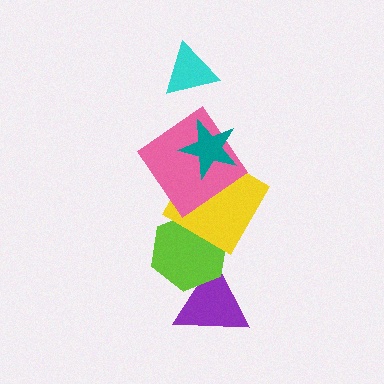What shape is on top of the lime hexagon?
The yellow diamond is on top of the lime hexagon.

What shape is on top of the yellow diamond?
The pink diamond is on top of the yellow diamond.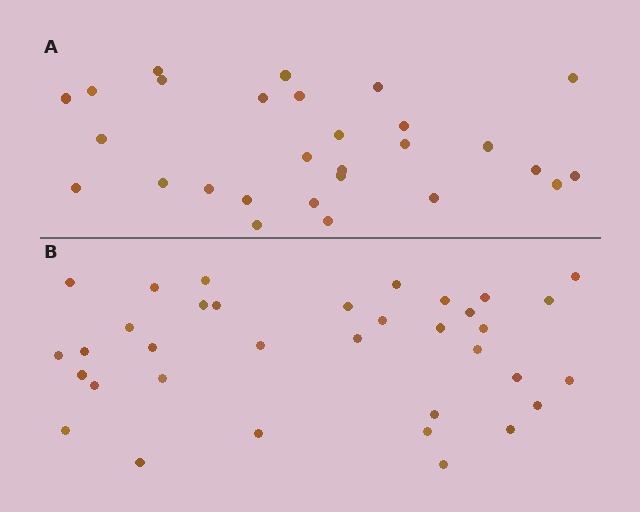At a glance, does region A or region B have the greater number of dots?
Region B (the bottom region) has more dots.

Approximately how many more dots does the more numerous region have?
Region B has roughly 8 or so more dots than region A.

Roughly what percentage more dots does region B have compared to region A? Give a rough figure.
About 25% more.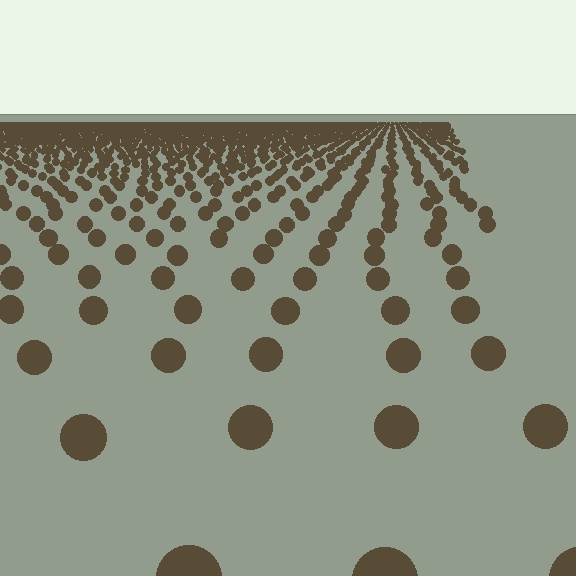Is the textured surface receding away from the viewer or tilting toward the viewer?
The surface is receding away from the viewer. Texture elements get smaller and denser toward the top.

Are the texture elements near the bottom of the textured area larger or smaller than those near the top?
Larger. Near the bottom, elements are closer to the viewer and appear at a bigger on-screen size.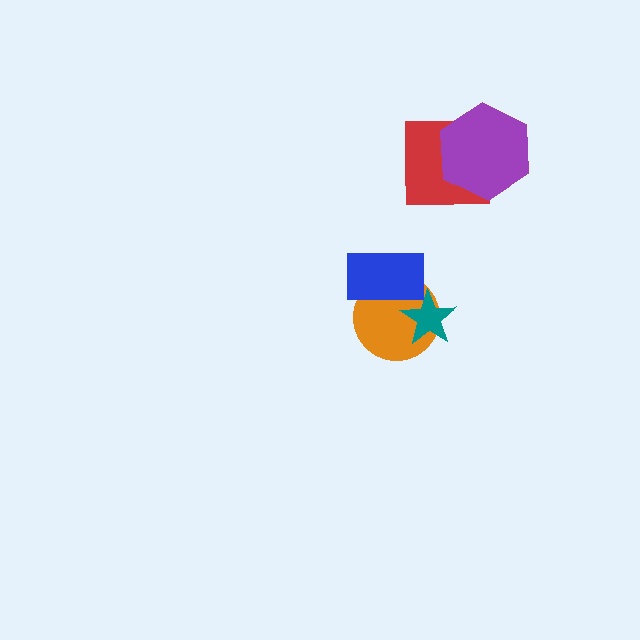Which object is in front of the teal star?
The blue rectangle is in front of the teal star.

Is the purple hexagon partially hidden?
No, no other shape covers it.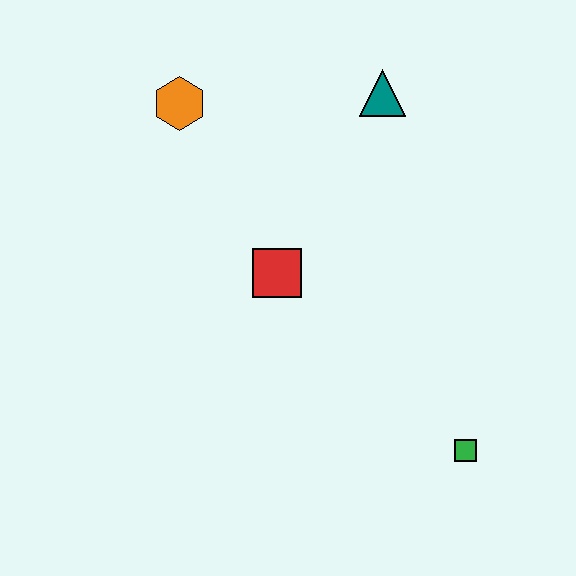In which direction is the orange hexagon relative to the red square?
The orange hexagon is above the red square.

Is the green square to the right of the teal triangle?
Yes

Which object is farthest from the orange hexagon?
The green square is farthest from the orange hexagon.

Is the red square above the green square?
Yes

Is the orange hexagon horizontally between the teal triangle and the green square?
No